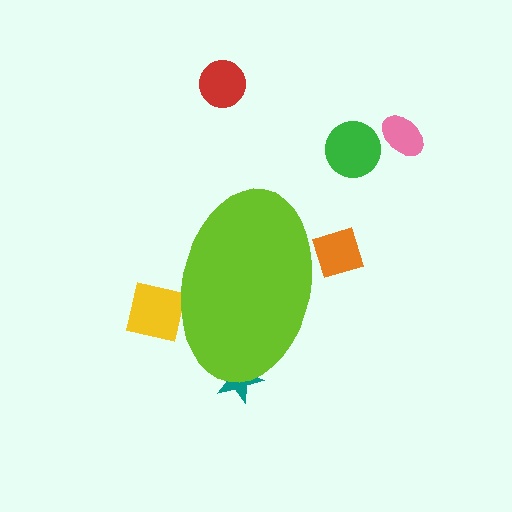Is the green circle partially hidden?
No, the green circle is fully visible.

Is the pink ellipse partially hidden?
No, the pink ellipse is fully visible.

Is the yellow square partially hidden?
Yes, the yellow square is partially hidden behind the lime ellipse.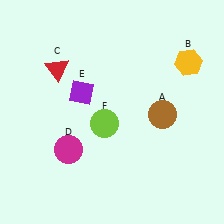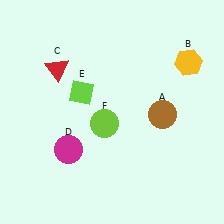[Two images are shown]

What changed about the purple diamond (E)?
In Image 1, E is purple. In Image 2, it changed to lime.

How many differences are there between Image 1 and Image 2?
There is 1 difference between the two images.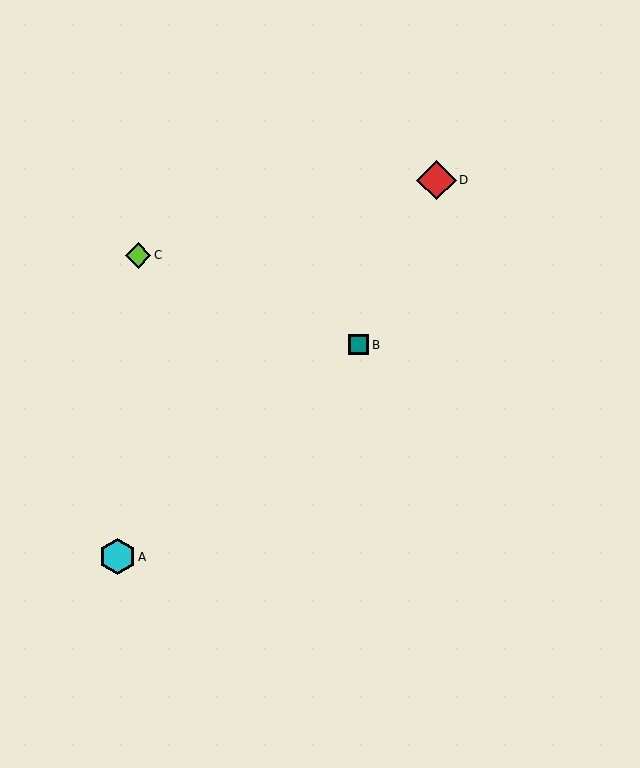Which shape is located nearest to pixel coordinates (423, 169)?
The red diamond (labeled D) at (436, 180) is nearest to that location.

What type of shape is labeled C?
Shape C is a lime diamond.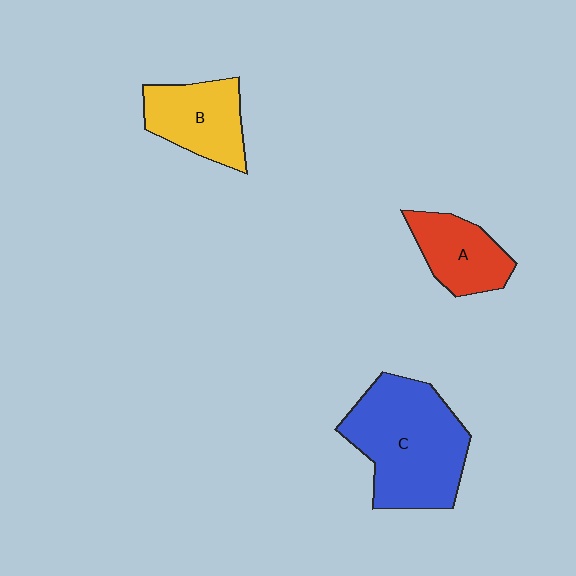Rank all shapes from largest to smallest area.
From largest to smallest: C (blue), B (yellow), A (red).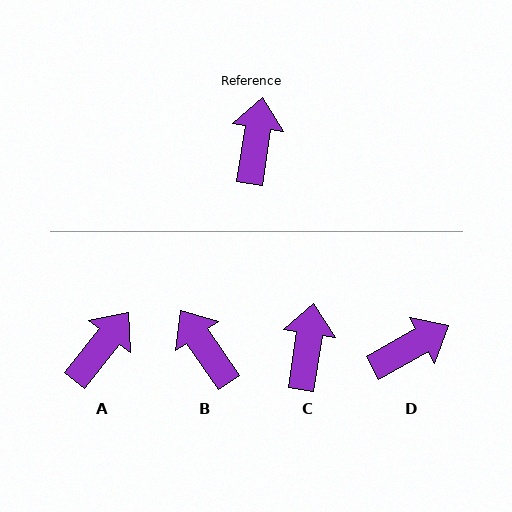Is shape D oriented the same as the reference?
No, it is off by about 52 degrees.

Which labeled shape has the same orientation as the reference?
C.